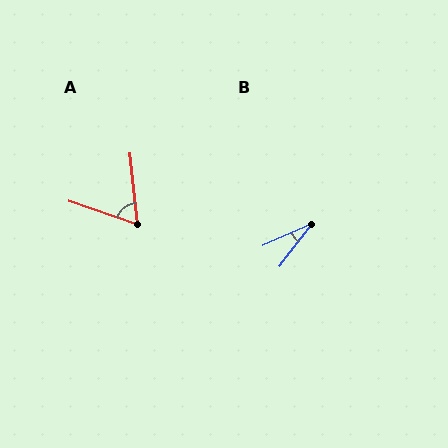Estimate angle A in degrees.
Approximately 65 degrees.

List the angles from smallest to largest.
B (29°), A (65°).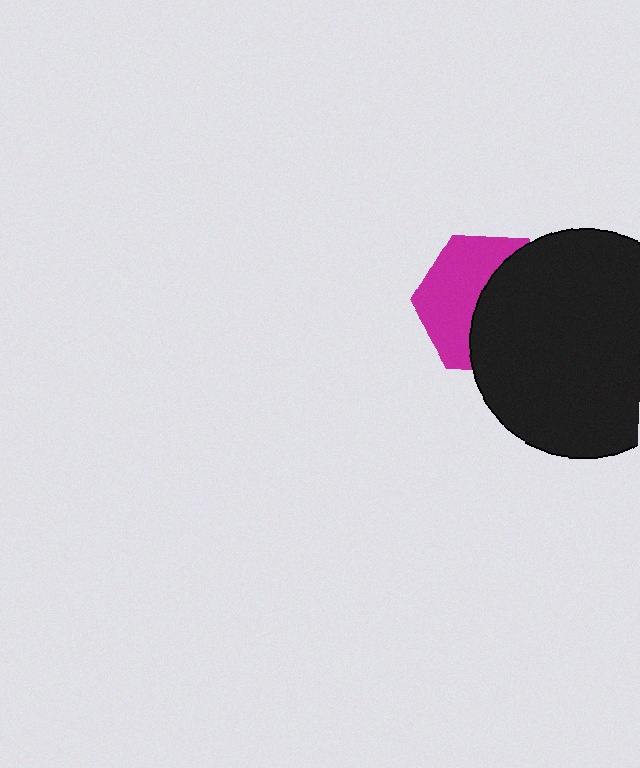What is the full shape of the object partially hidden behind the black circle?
The partially hidden object is a magenta hexagon.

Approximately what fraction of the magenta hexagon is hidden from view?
Roughly 52% of the magenta hexagon is hidden behind the black circle.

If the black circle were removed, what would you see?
You would see the complete magenta hexagon.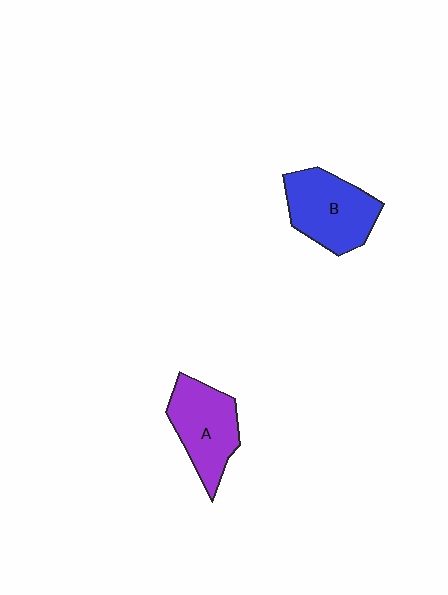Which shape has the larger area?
Shape B (blue).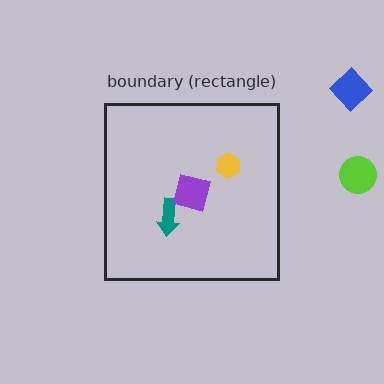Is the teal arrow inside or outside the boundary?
Inside.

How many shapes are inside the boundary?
3 inside, 2 outside.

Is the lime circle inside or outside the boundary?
Outside.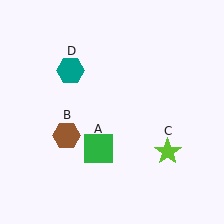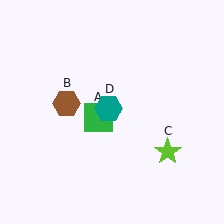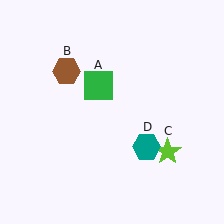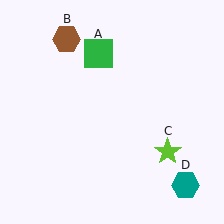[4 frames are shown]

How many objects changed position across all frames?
3 objects changed position: green square (object A), brown hexagon (object B), teal hexagon (object D).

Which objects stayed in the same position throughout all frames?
Lime star (object C) remained stationary.